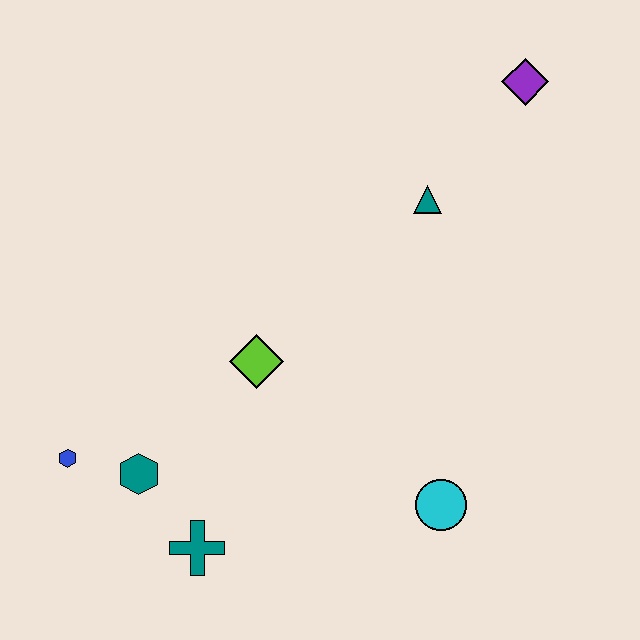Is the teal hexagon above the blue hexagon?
No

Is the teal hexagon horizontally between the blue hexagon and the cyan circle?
Yes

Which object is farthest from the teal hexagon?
The purple diamond is farthest from the teal hexagon.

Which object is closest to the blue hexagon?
The teal hexagon is closest to the blue hexagon.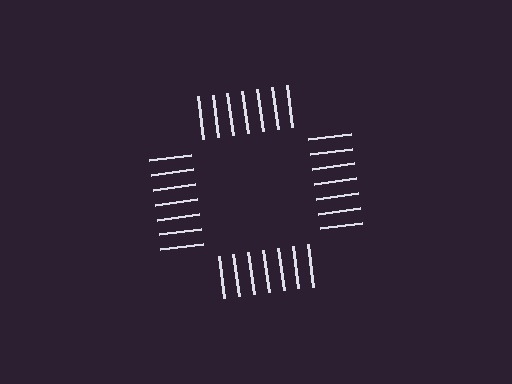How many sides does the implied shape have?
4 sides — the line-ends trace a square.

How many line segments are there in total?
28 — 7 along each of the 4 edges.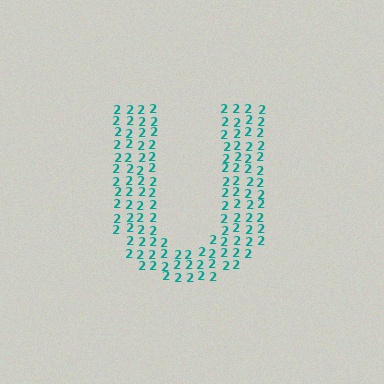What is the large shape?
The large shape is the letter U.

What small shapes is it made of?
It is made of small digit 2's.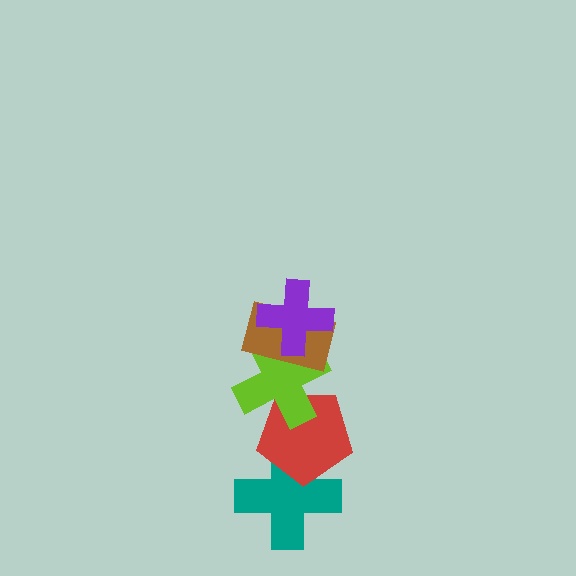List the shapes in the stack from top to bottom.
From top to bottom: the purple cross, the brown rectangle, the lime cross, the red pentagon, the teal cross.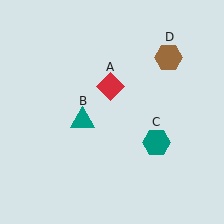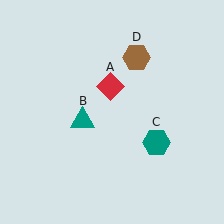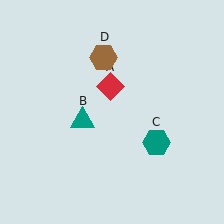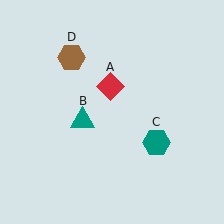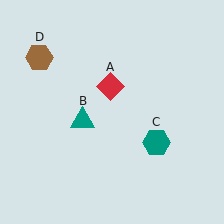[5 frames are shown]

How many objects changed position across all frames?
1 object changed position: brown hexagon (object D).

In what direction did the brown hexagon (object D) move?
The brown hexagon (object D) moved left.